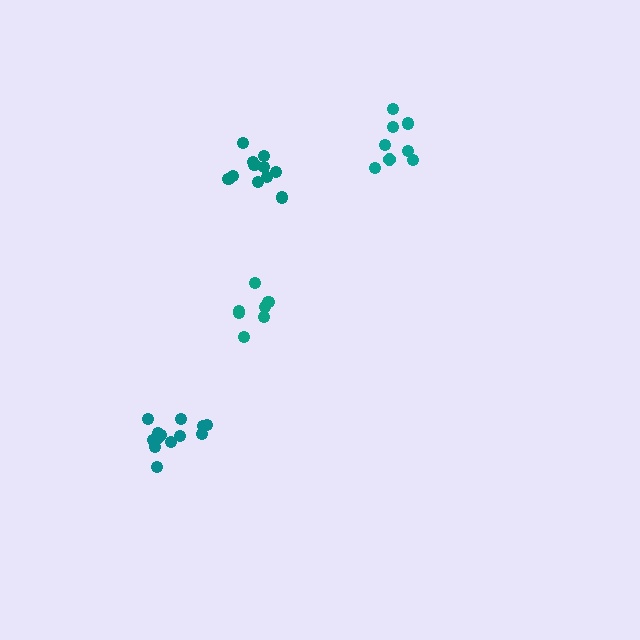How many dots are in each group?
Group 1: 11 dots, Group 2: 7 dots, Group 3: 8 dots, Group 4: 13 dots (39 total).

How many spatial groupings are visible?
There are 4 spatial groupings.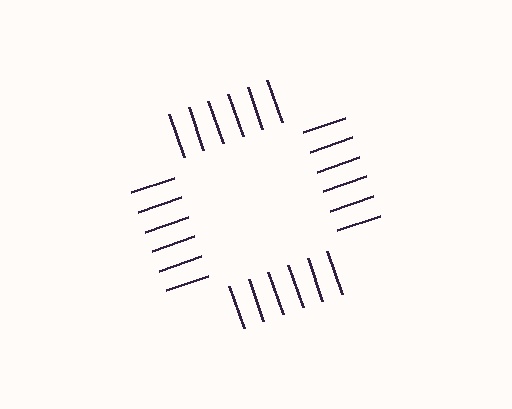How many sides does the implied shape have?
4 sides — the line-ends trace a square.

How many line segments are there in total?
24 — 6 along each of the 4 edges.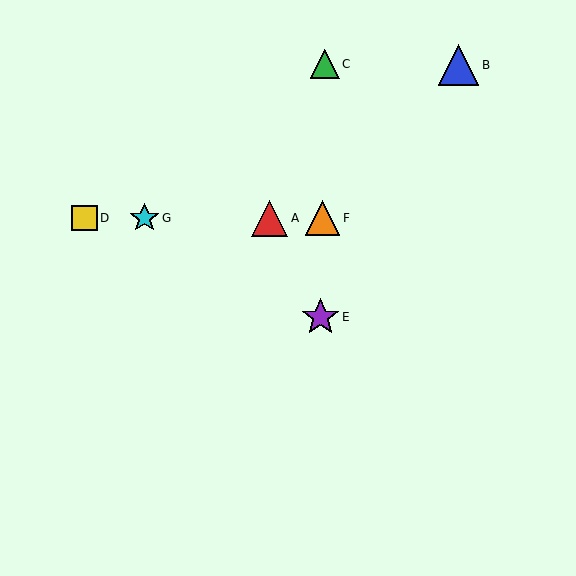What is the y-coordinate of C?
Object C is at y≈64.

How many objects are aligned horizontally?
4 objects (A, D, F, G) are aligned horizontally.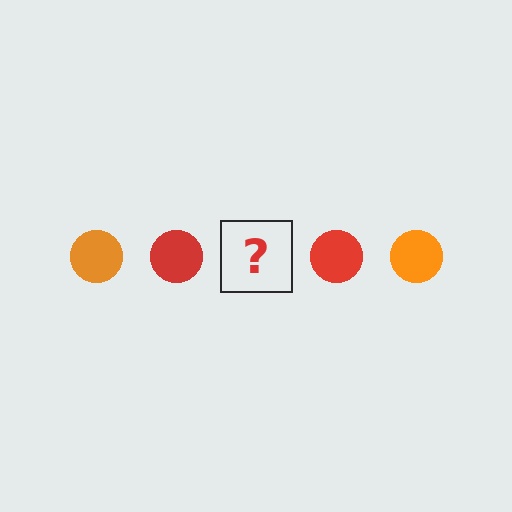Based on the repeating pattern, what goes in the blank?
The blank should be an orange circle.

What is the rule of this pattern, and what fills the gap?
The rule is that the pattern cycles through orange, red circles. The gap should be filled with an orange circle.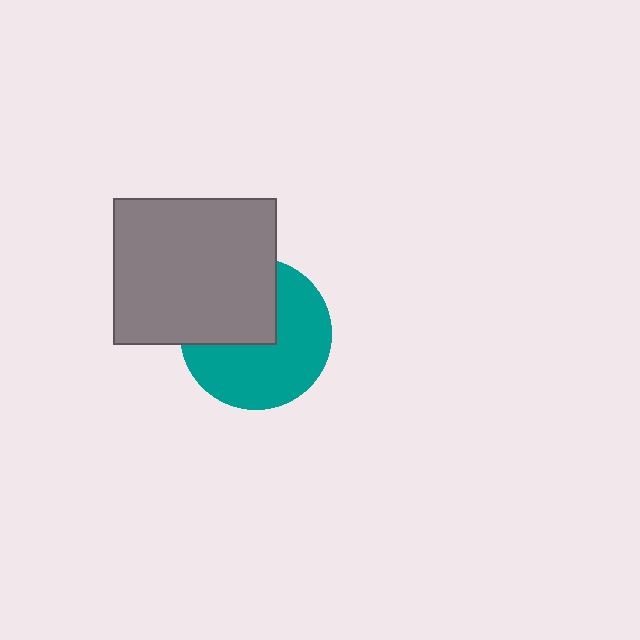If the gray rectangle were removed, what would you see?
You would see the complete teal circle.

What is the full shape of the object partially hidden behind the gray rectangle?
The partially hidden object is a teal circle.